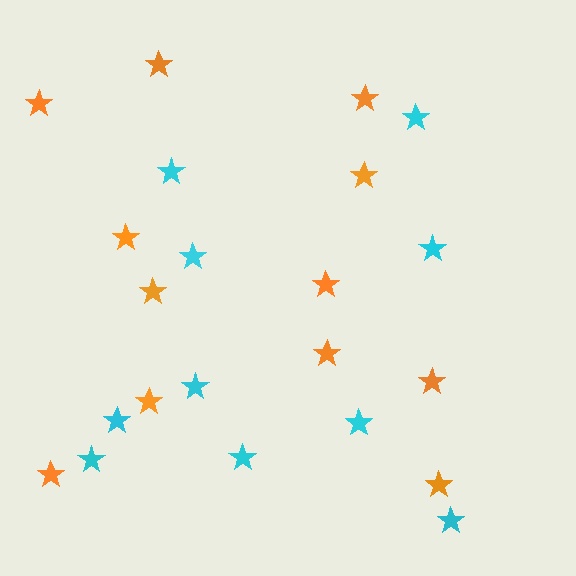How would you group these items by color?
There are 2 groups: one group of cyan stars (10) and one group of orange stars (12).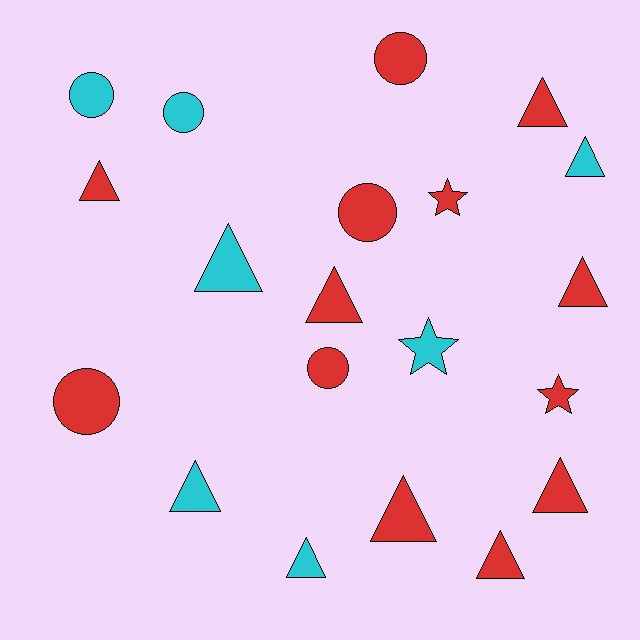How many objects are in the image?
There are 20 objects.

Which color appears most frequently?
Red, with 13 objects.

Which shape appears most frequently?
Triangle, with 11 objects.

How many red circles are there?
There are 4 red circles.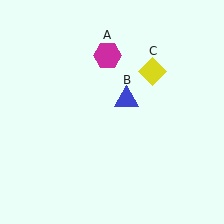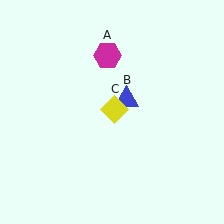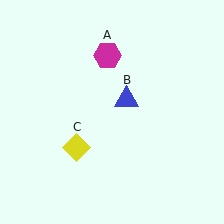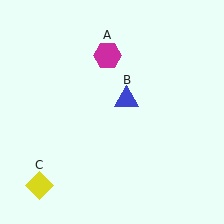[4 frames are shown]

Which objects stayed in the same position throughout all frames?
Magenta hexagon (object A) and blue triangle (object B) remained stationary.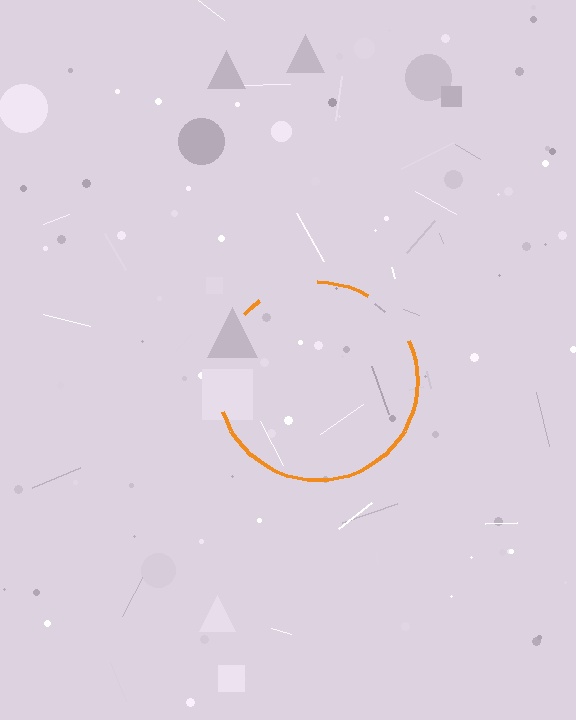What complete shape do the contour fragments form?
The contour fragments form a circle.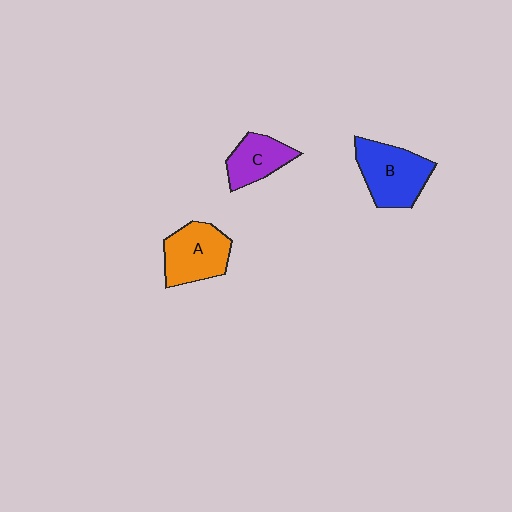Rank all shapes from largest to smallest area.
From largest to smallest: B (blue), A (orange), C (purple).